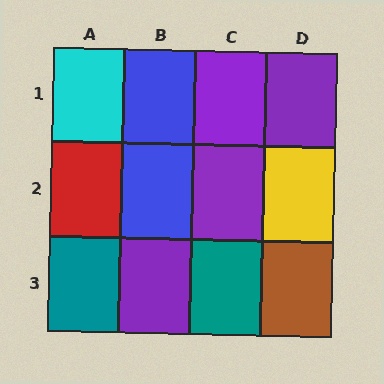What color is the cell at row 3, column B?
Purple.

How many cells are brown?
1 cell is brown.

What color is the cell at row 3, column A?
Teal.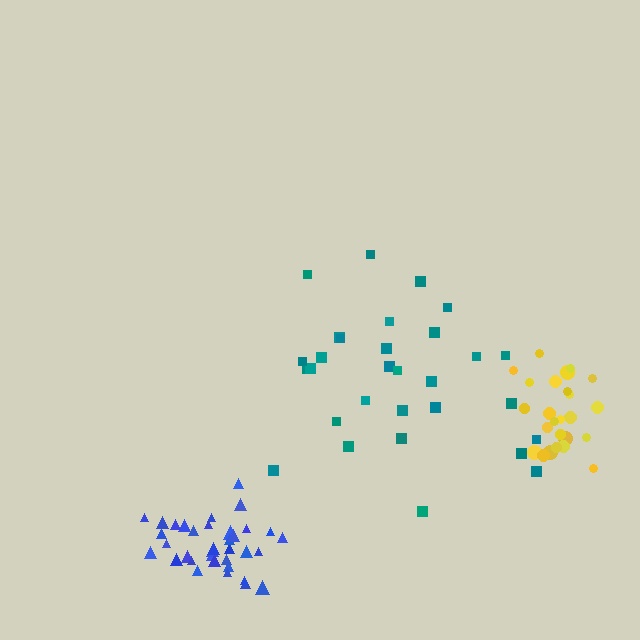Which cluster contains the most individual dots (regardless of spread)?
Blue (35).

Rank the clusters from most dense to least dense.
blue, yellow, teal.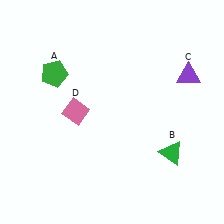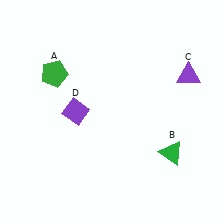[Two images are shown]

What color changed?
The diamond (D) changed from pink in Image 1 to purple in Image 2.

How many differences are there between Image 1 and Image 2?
There is 1 difference between the two images.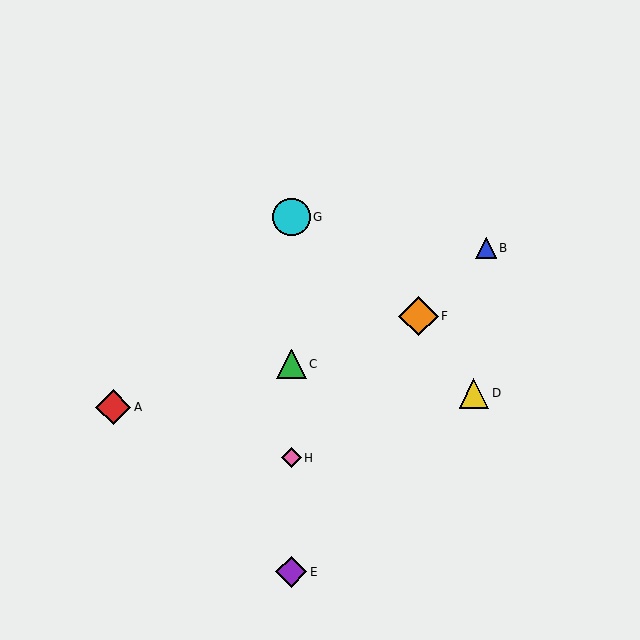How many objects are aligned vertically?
4 objects (C, E, G, H) are aligned vertically.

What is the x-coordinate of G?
Object G is at x≈291.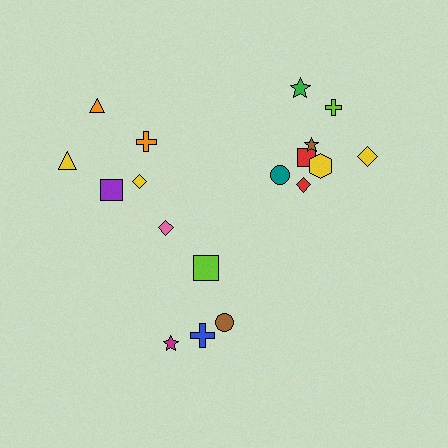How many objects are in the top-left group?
There are 6 objects.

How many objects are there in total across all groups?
There are 18 objects.